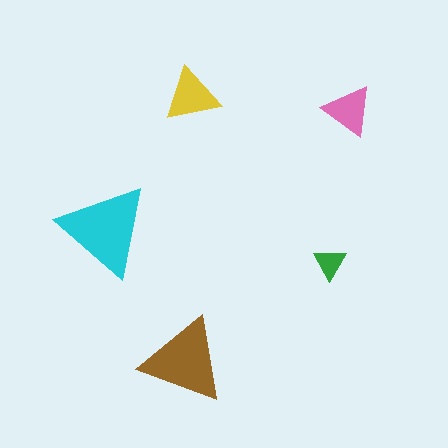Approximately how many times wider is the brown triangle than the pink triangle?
About 1.5 times wider.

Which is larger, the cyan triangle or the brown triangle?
The cyan one.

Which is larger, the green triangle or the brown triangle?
The brown one.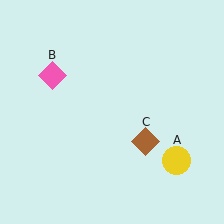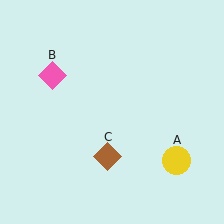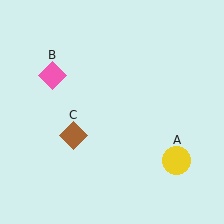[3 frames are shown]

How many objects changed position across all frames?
1 object changed position: brown diamond (object C).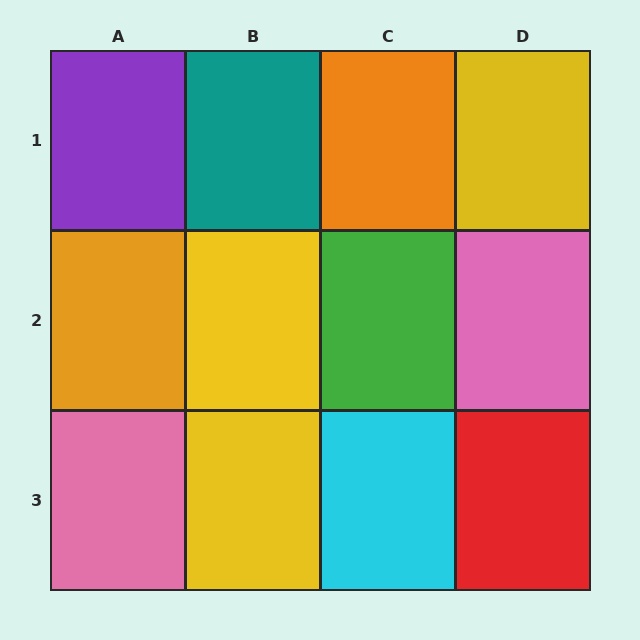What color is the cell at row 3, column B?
Yellow.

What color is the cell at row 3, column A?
Pink.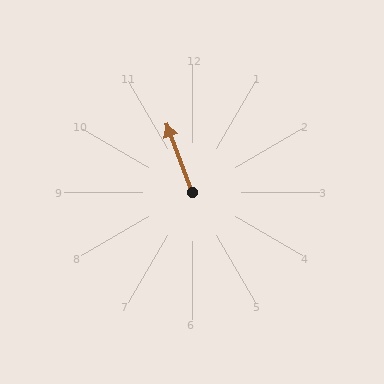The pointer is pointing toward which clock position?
Roughly 11 o'clock.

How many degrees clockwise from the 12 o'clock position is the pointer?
Approximately 339 degrees.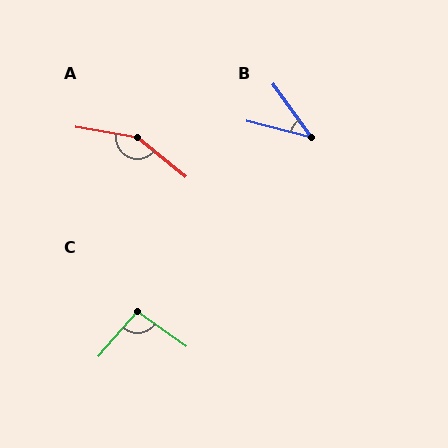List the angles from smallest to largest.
B (40°), C (95°), A (150°).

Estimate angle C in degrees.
Approximately 95 degrees.